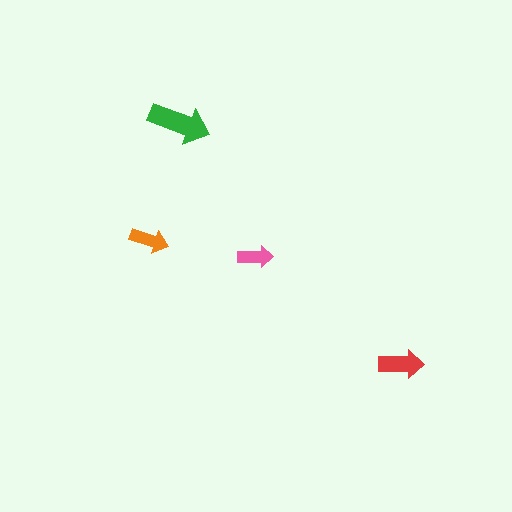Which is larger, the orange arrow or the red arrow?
The red one.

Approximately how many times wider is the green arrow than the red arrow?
About 1.5 times wider.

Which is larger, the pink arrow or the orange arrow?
The orange one.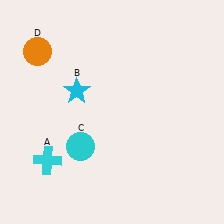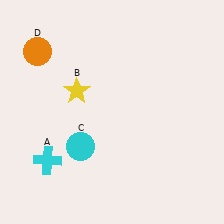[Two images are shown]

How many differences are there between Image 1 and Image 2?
There is 1 difference between the two images.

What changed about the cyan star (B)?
In Image 1, B is cyan. In Image 2, it changed to yellow.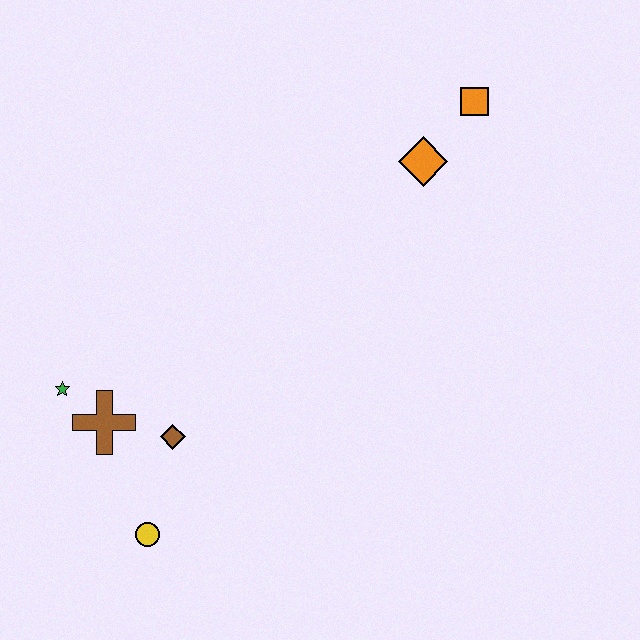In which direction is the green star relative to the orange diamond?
The green star is to the left of the orange diamond.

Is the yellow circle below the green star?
Yes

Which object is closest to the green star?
The brown cross is closest to the green star.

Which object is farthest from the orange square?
The yellow circle is farthest from the orange square.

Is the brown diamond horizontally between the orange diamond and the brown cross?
Yes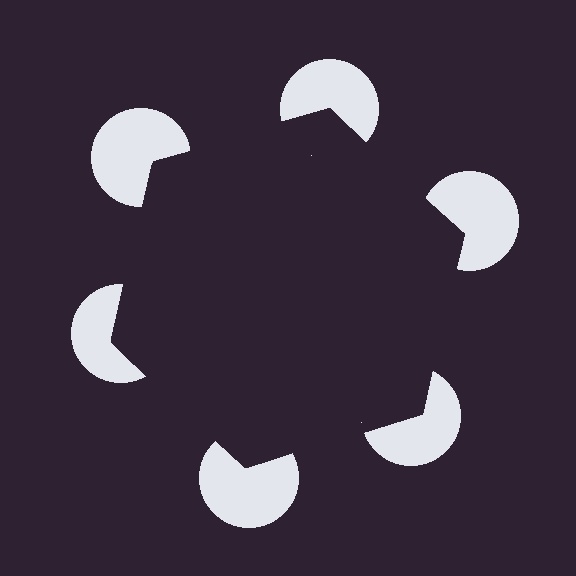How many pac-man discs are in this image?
There are 6 — one at each vertex of the illusory hexagon.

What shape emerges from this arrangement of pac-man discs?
An illusory hexagon — its edges are inferred from the aligned wedge cuts in the pac-man discs, not physically drawn.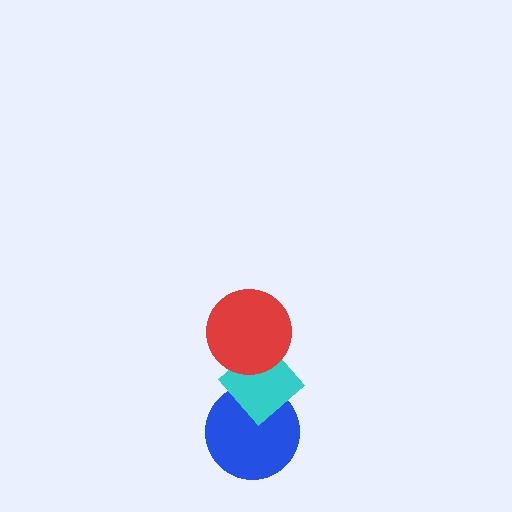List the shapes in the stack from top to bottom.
From top to bottom: the red circle, the cyan diamond, the blue circle.